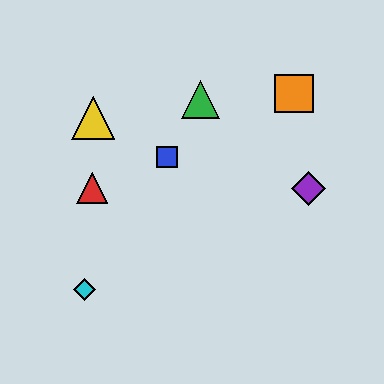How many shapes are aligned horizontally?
2 shapes (the red triangle, the purple diamond) are aligned horizontally.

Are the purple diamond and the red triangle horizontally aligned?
Yes, both are at y≈188.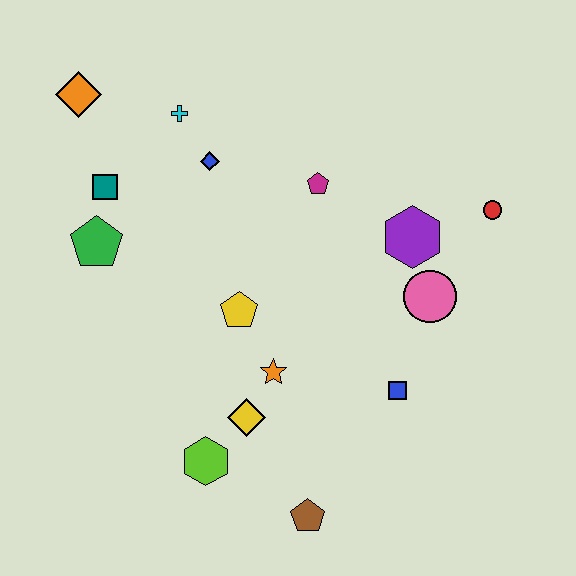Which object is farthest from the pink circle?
The orange diamond is farthest from the pink circle.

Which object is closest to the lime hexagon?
The yellow diamond is closest to the lime hexagon.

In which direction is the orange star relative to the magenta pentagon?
The orange star is below the magenta pentagon.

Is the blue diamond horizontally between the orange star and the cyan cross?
Yes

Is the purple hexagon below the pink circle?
No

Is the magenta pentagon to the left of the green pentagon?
No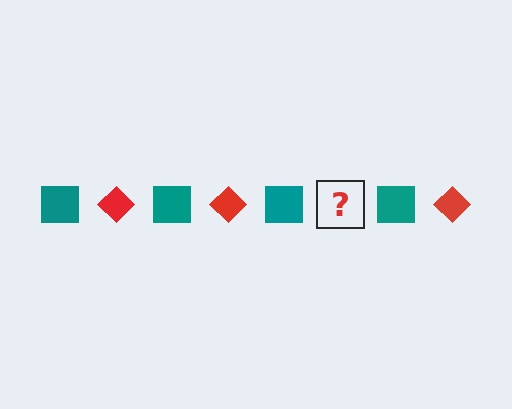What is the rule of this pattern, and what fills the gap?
The rule is that the pattern alternates between teal square and red diamond. The gap should be filled with a red diamond.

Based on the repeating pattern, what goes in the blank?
The blank should be a red diamond.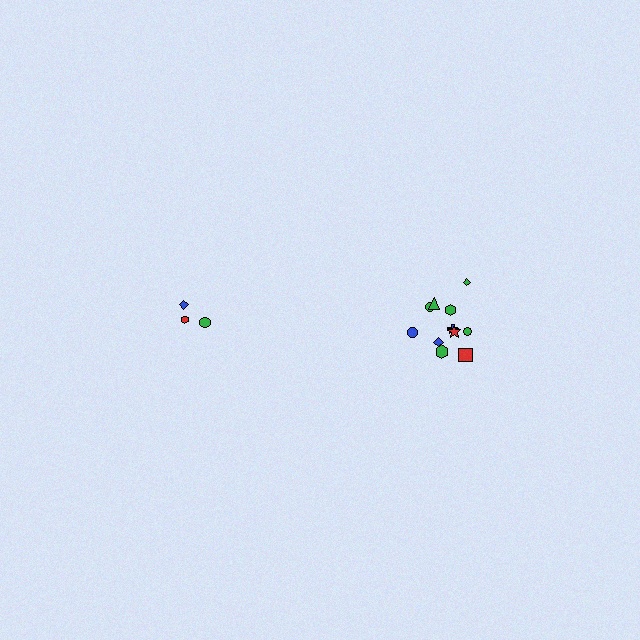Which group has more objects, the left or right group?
The right group.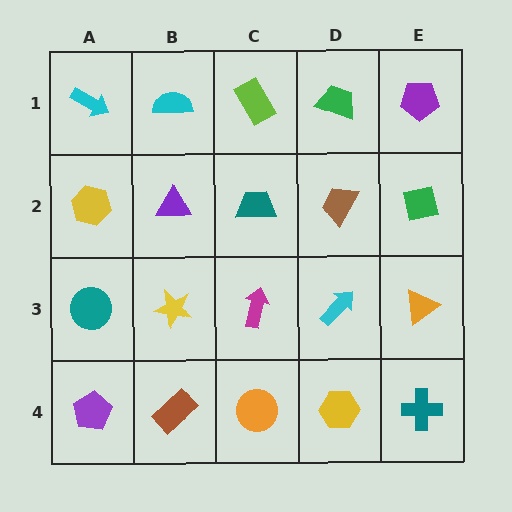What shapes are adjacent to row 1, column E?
A green square (row 2, column E), a green trapezoid (row 1, column D).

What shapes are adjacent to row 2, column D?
A green trapezoid (row 1, column D), a cyan arrow (row 3, column D), a teal trapezoid (row 2, column C), a green square (row 2, column E).